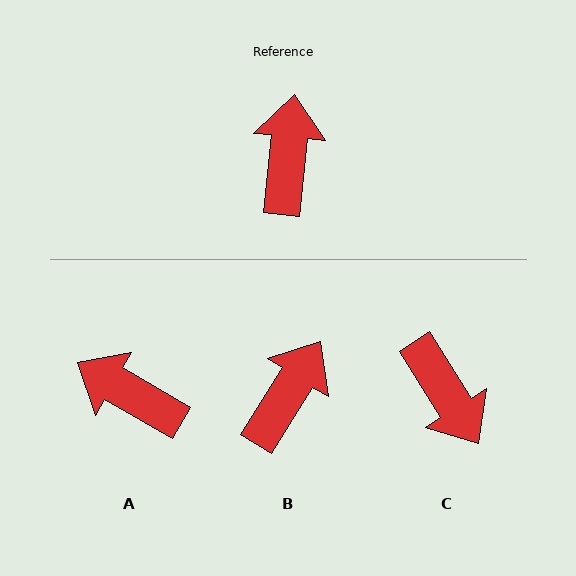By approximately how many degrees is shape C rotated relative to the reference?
Approximately 142 degrees clockwise.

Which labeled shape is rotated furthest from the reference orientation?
C, about 142 degrees away.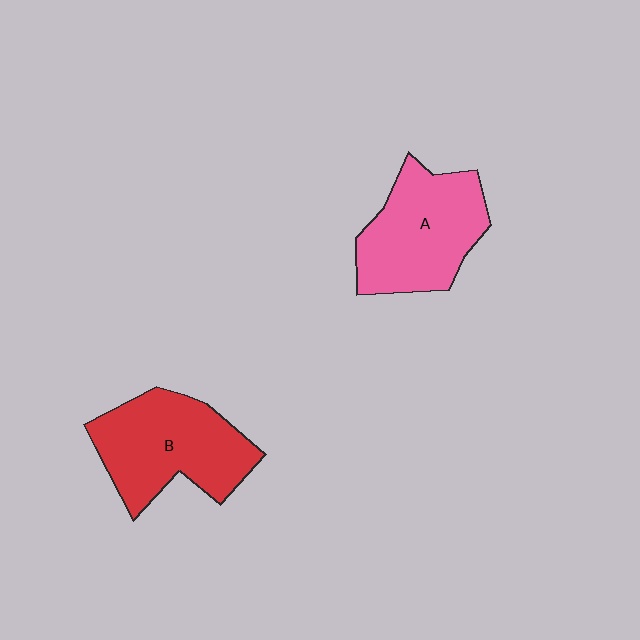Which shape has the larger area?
Shape B (red).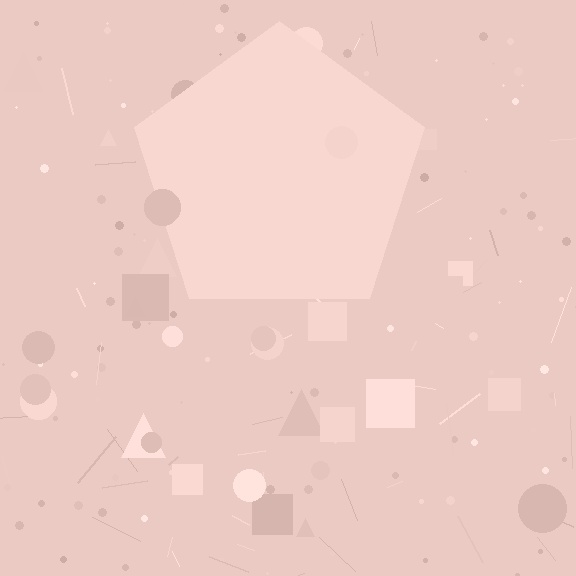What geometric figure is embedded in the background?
A pentagon is embedded in the background.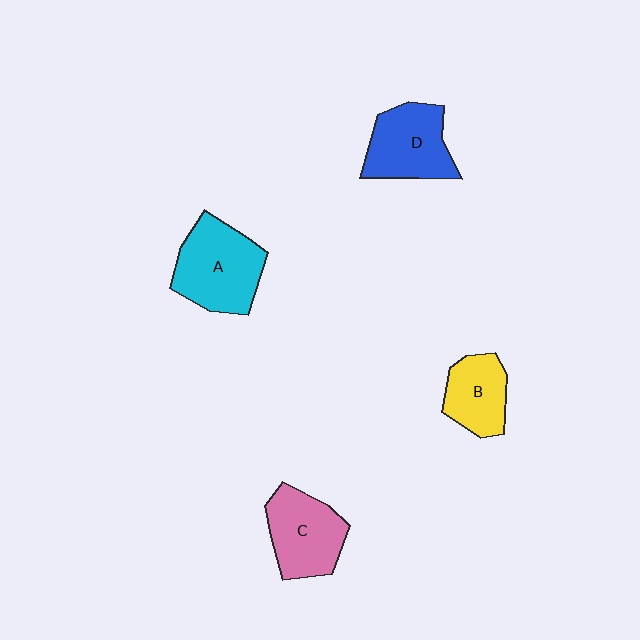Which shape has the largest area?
Shape A (cyan).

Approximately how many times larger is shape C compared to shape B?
Approximately 1.3 times.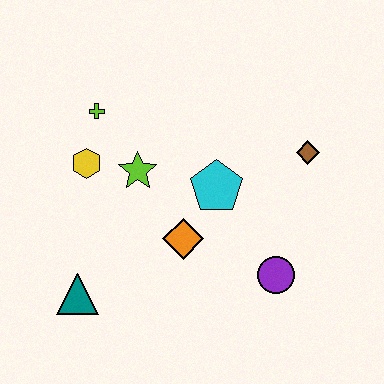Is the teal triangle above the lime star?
No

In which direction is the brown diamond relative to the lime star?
The brown diamond is to the right of the lime star.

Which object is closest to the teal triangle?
The orange diamond is closest to the teal triangle.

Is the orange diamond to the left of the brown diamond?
Yes